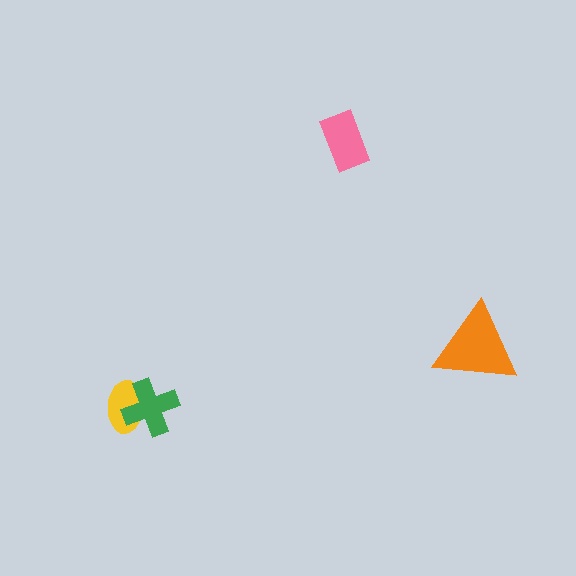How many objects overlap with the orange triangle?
0 objects overlap with the orange triangle.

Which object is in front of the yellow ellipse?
The green cross is in front of the yellow ellipse.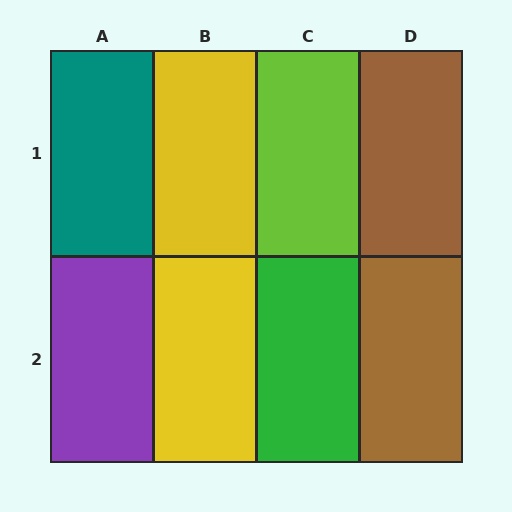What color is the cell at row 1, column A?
Teal.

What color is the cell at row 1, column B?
Yellow.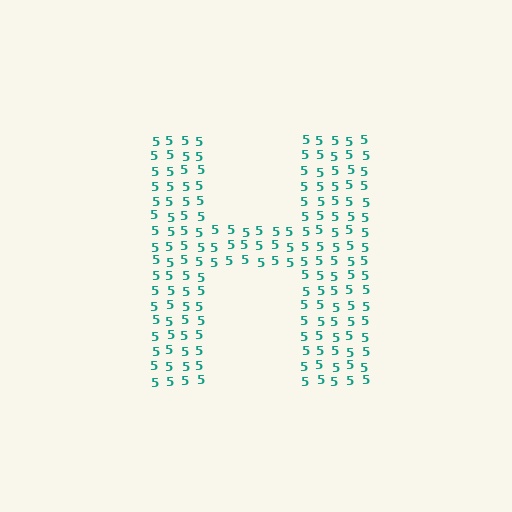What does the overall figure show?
The overall figure shows the letter H.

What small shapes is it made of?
It is made of small digit 5's.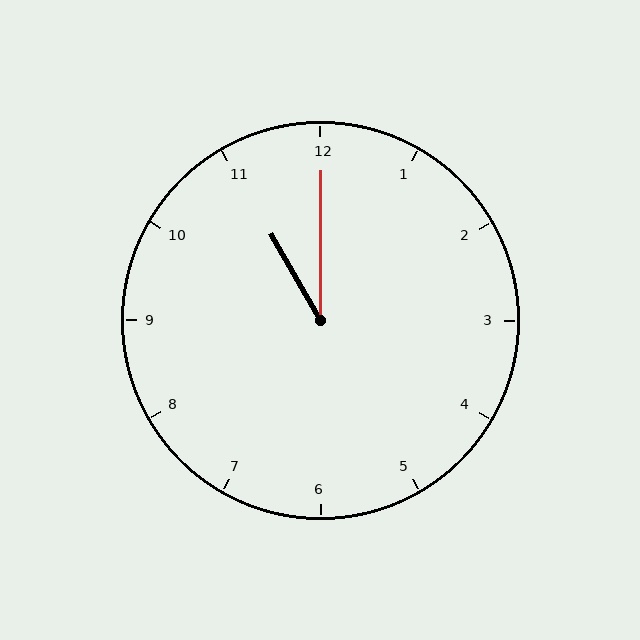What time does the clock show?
11:00.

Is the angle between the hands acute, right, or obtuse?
It is acute.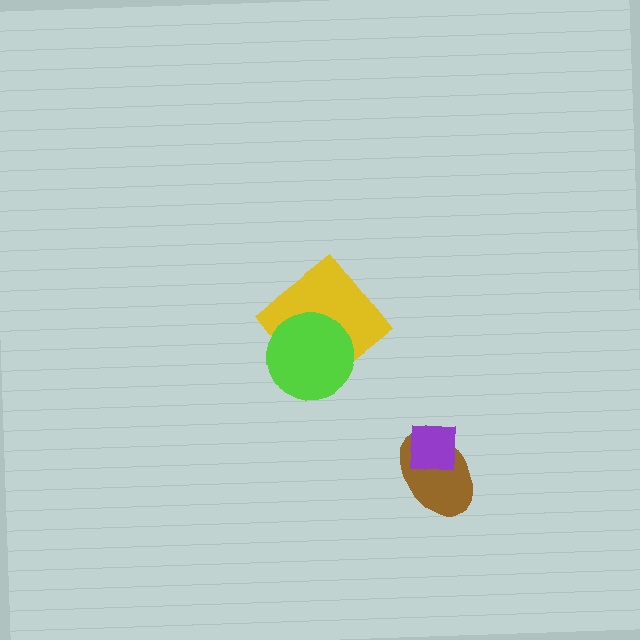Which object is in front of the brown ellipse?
The purple square is in front of the brown ellipse.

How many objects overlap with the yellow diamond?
1 object overlaps with the yellow diamond.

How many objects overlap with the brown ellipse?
1 object overlaps with the brown ellipse.